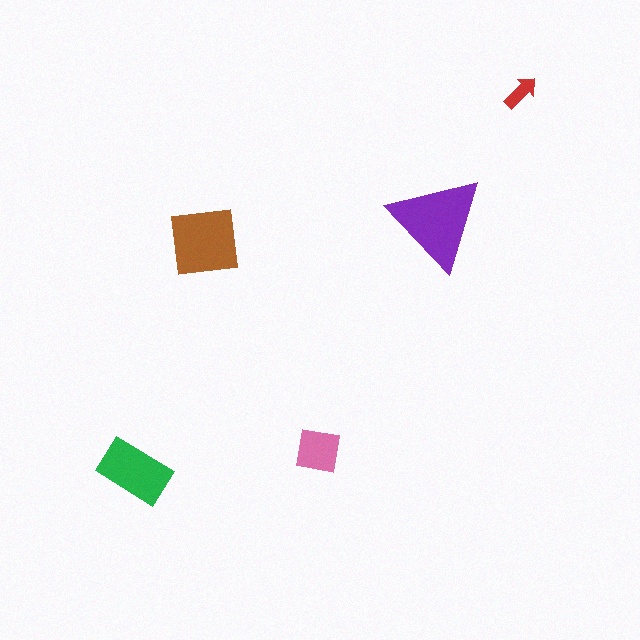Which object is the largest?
The purple triangle.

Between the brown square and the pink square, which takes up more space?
The brown square.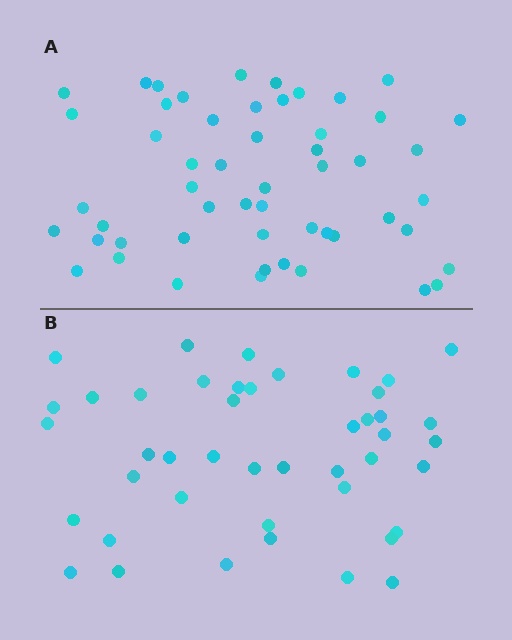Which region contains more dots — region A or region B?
Region A (the top region) has more dots.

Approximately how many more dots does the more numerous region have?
Region A has roughly 8 or so more dots than region B.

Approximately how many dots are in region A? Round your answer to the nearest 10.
About 50 dots. (The exact count is 53, which rounds to 50.)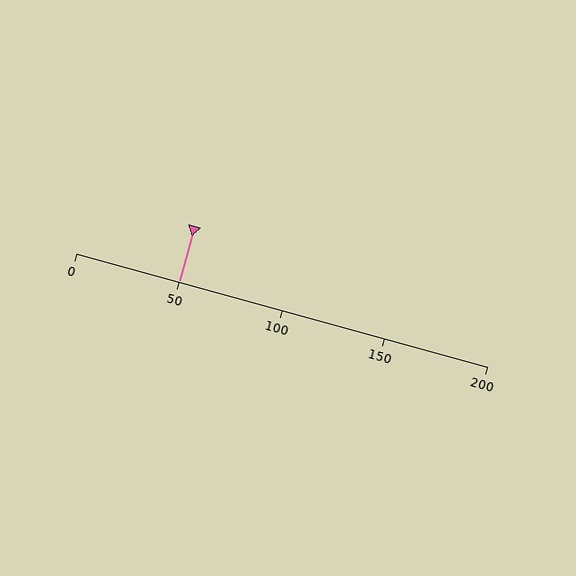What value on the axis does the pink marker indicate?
The marker indicates approximately 50.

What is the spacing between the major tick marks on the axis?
The major ticks are spaced 50 apart.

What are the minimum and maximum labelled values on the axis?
The axis runs from 0 to 200.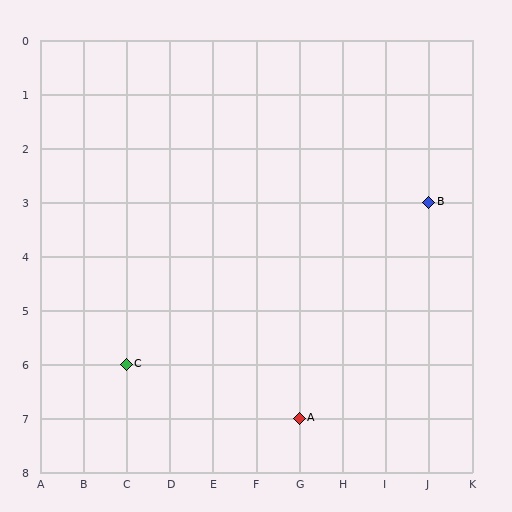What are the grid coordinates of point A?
Point A is at grid coordinates (G, 7).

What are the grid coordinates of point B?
Point B is at grid coordinates (J, 3).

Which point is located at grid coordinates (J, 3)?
Point B is at (J, 3).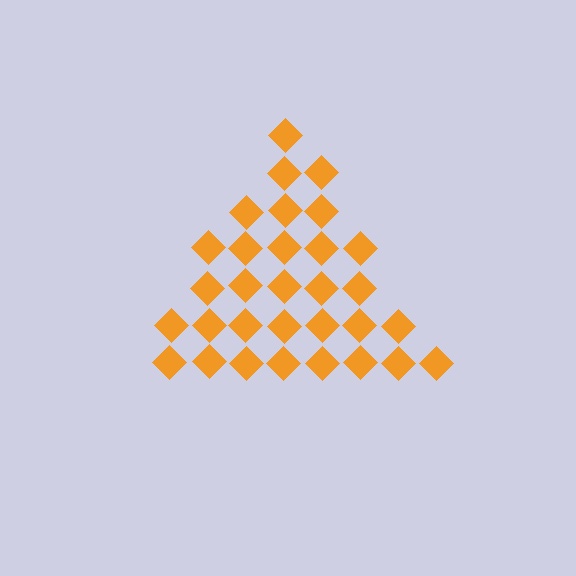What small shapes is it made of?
It is made of small diamonds.